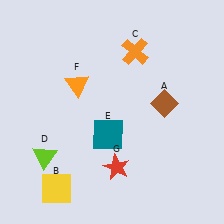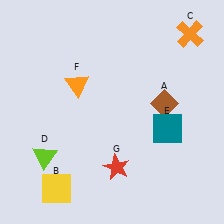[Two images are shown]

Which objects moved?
The objects that moved are: the orange cross (C), the teal square (E).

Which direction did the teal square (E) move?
The teal square (E) moved right.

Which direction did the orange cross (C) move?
The orange cross (C) moved right.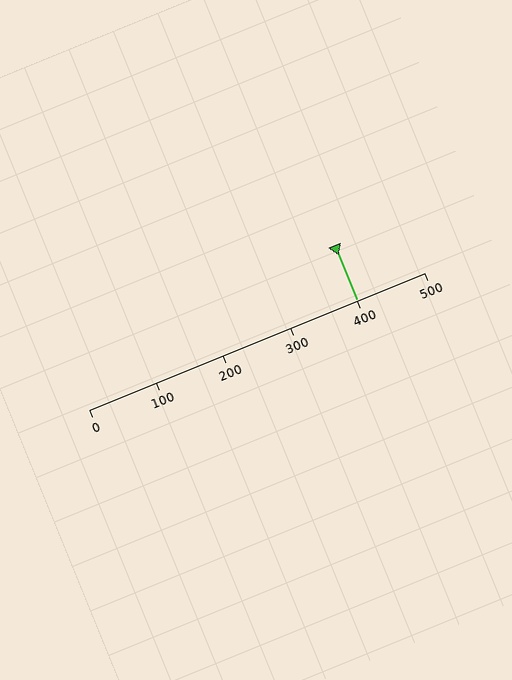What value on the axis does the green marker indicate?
The marker indicates approximately 400.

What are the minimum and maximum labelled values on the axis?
The axis runs from 0 to 500.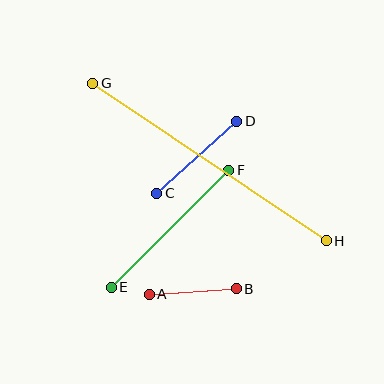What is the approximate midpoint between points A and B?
The midpoint is at approximately (193, 291) pixels.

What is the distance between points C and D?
The distance is approximately 108 pixels.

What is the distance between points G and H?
The distance is approximately 282 pixels.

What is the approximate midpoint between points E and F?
The midpoint is at approximately (170, 229) pixels.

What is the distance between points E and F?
The distance is approximately 166 pixels.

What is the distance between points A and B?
The distance is approximately 87 pixels.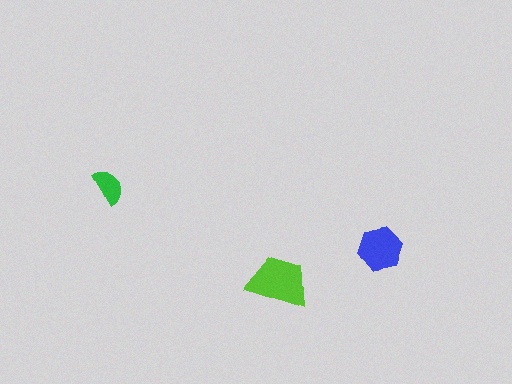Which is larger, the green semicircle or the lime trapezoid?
The lime trapezoid.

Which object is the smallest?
The green semicircle.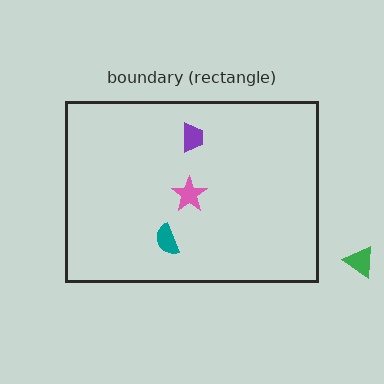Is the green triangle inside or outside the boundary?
Outside.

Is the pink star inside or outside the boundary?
Inside.